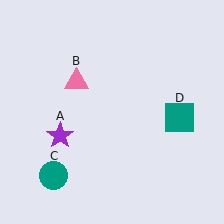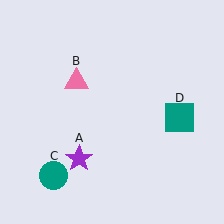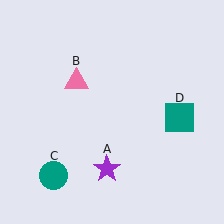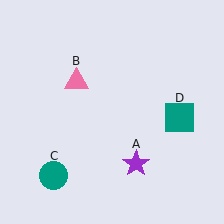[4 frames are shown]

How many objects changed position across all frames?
1 object changed position: purple star (object A).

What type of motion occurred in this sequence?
The purple star (object A) rotated counterclockwise around the center of the scene.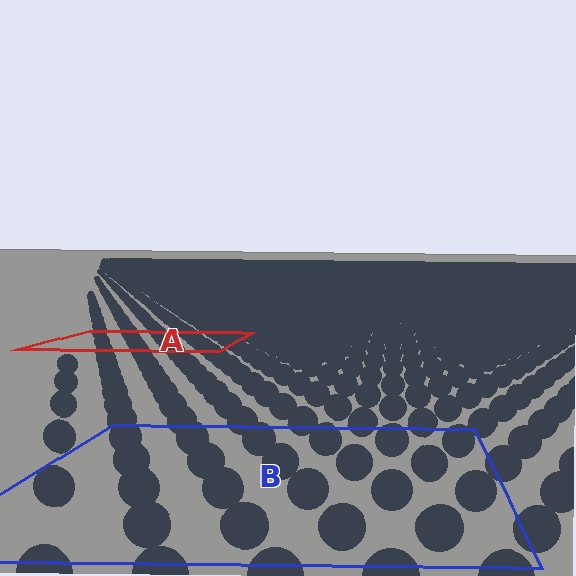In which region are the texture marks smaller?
The texture marks are smaller in region A, because it is farther away.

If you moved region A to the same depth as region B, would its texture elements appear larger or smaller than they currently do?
They would appear larger. At a closer depth, the same texture elements are projected at a bigger on-screen size.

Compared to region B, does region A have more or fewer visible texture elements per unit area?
Region A has more texture elements per unit area — they are packed more densely because it is farther away.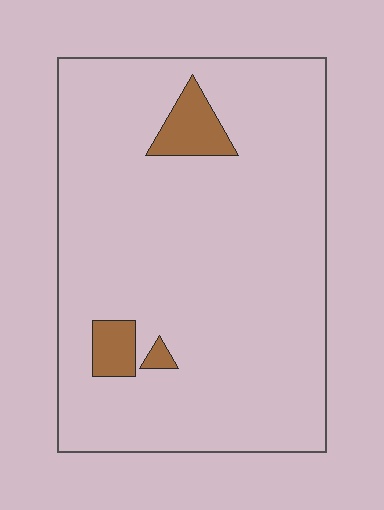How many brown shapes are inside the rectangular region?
3.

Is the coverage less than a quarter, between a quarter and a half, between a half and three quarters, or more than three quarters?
Less than a quarter.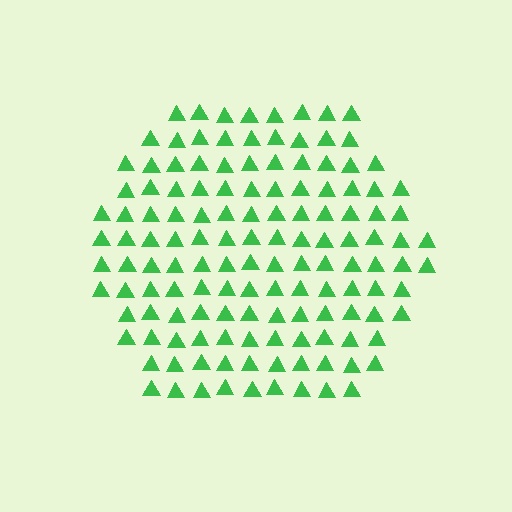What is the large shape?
The large shape is a hexagon.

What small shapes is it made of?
It is made of small triangles.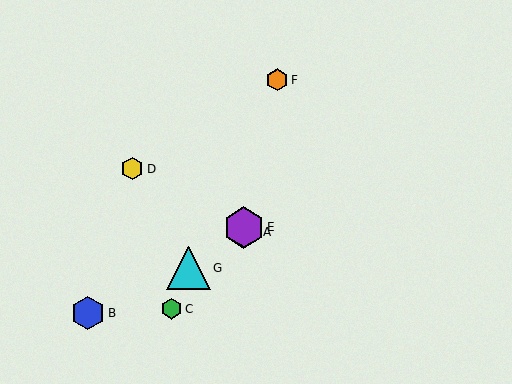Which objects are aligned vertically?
Objects A, E are aligned vertically.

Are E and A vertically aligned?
Yes, both are at x≈244.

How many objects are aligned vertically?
2 objects (A, E) are aligned vertically.